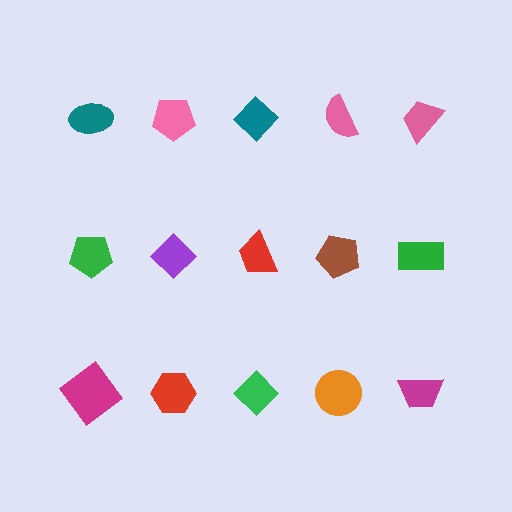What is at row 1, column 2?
A pink pentagon.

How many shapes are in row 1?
5 shapes.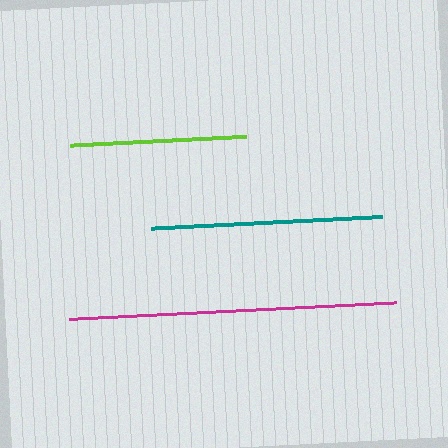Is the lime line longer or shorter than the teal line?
The teal line is longer than the lime line.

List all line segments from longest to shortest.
From longest to shortest: magenta, teal, lime.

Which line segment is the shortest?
The lime line is the shortest at approximately 177 pixels.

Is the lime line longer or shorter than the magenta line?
The magenta line is longer than the lime line.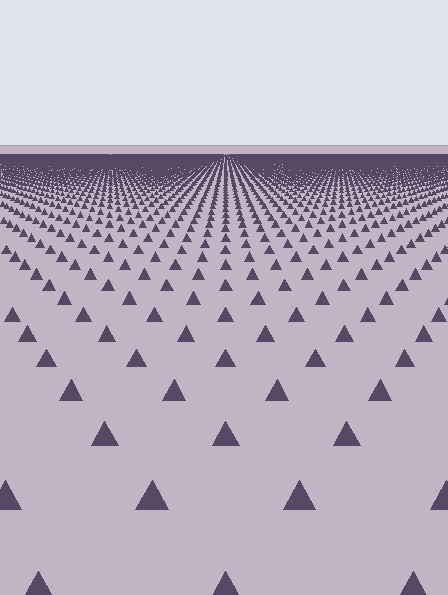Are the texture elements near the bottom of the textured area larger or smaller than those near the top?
Larger. Near the bottom, elements are closer to the viewer and appear at a bigger on-screen size.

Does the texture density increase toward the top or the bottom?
Density increases toward the top.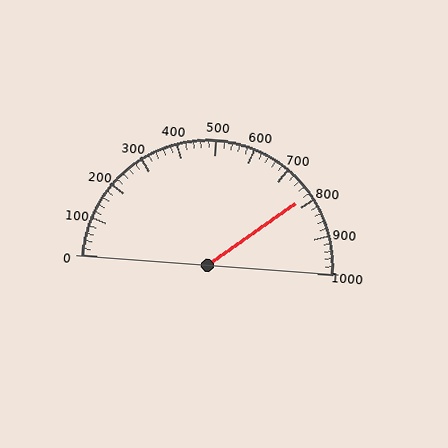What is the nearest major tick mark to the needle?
The nearest major tick mark is 800.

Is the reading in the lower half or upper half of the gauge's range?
The reading is in the upper half of the range (0 to 1000).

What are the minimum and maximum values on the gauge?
The gauge ranges from 0 to 1000.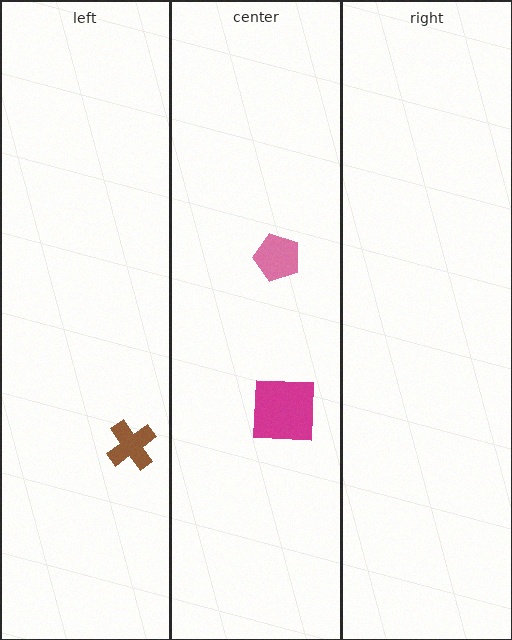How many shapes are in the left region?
1.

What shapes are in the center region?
The pink pentagon, the magenta square.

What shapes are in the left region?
The brown cross.